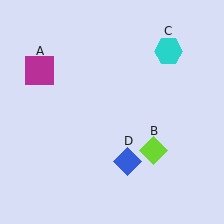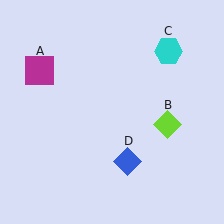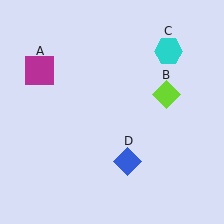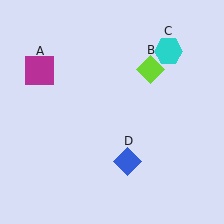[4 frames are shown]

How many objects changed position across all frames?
1 object changed position: lime diamond (object B).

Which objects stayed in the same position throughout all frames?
Magenta square (object A) and cyan hexagon (object C) and blue diamond (object D) remained stationary.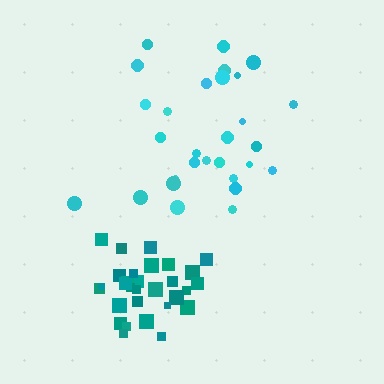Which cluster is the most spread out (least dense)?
Cyan.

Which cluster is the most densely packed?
Teal.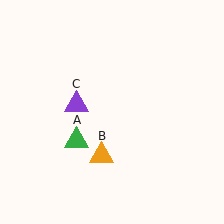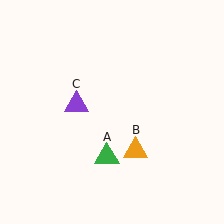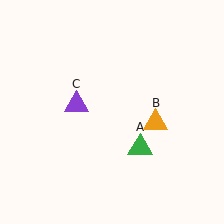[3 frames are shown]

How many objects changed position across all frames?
2 objects changed position: green triangle (object A), orange triangle (object B).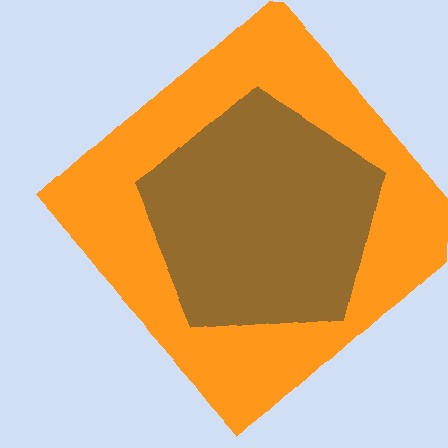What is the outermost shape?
The orange diamond.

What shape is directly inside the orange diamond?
The brown pentagon.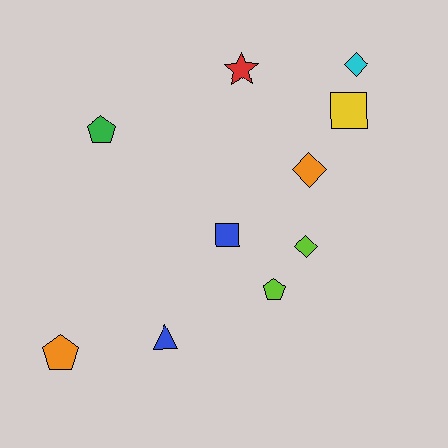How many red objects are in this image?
There is 1 red object.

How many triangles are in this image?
There is 1 triangle.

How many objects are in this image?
There are 10 objects.